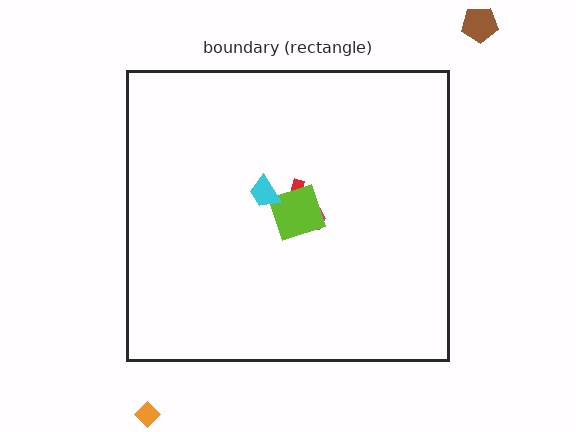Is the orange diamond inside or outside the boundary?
Outside.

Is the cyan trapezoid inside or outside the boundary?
Inside.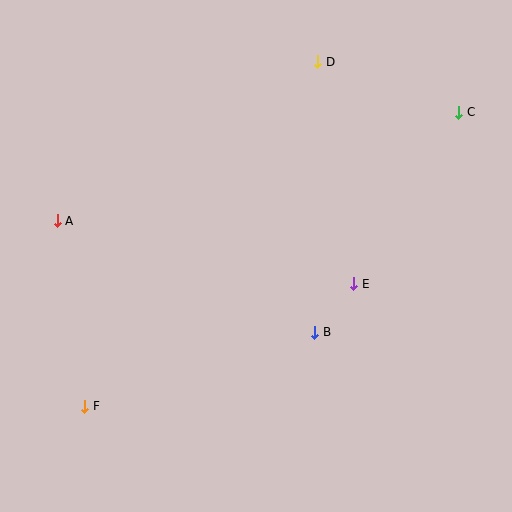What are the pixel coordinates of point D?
Point D is at (318, 62).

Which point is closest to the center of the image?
Point B at (315, 332) is closest to the center.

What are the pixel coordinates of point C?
Point C is at (459, 112).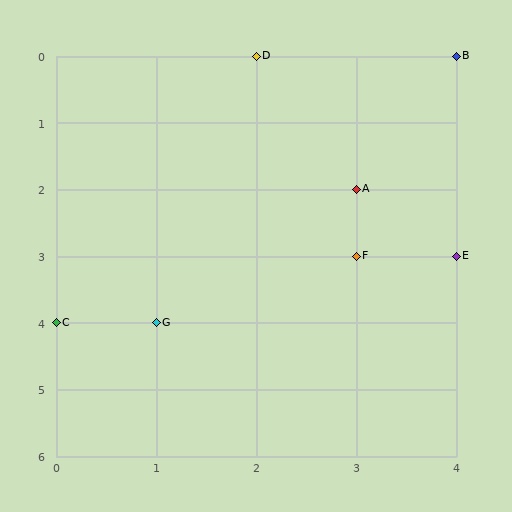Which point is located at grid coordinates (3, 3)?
Point F is at (3, 3).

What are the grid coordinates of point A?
Point A is at grid coordinates (3, 2).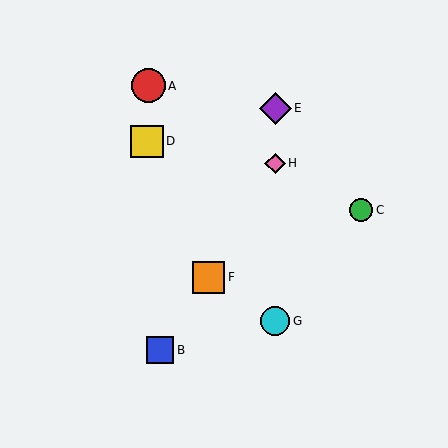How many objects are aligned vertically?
3 objects (E, G, H) are aligned vertically.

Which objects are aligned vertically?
Objects E, G, H are aligned vertically.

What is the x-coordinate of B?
Object B is at x≈160.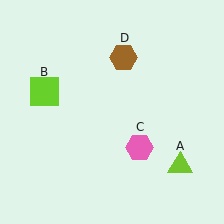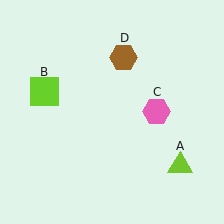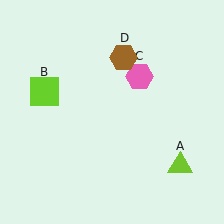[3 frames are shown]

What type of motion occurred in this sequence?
The pink hexagon (object C) rotated counterclockwise around the center of the scene.